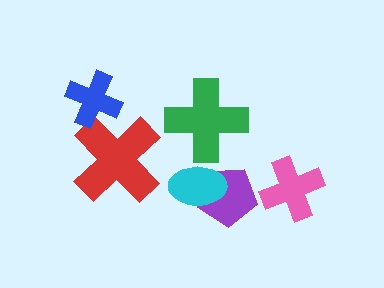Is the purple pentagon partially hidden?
Yes, it is partially covered by another shape.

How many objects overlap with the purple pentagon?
1 object overlaps with the purple pentagon.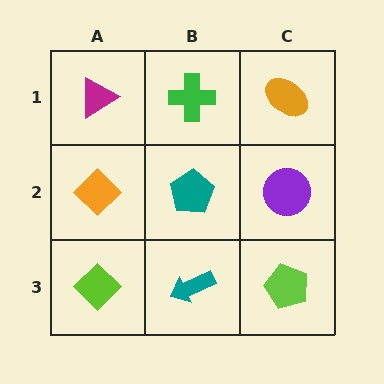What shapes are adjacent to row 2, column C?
An orange ellipse (row 1, column C), a lime pentagon (row 3, column C), a teal pentagon (row 2, column B).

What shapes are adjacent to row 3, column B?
A teal pentagon (row 2, column B), a lime diamond (row 3, column A), a lime pentagon (row 3, column C).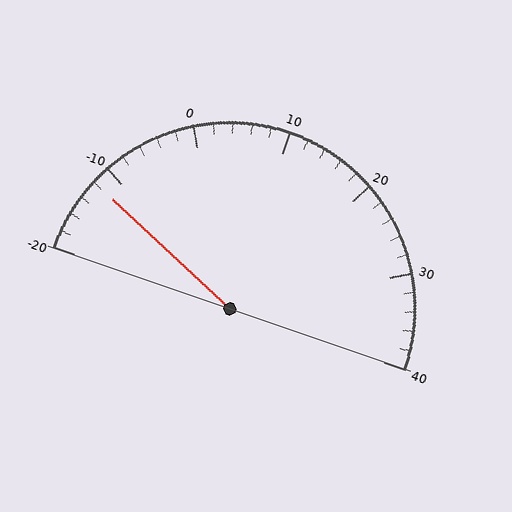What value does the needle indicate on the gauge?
The needle indicates approximately -12.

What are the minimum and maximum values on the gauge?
The gauge ranges from -20 to 40.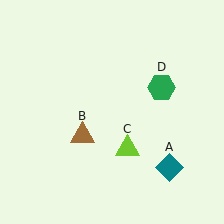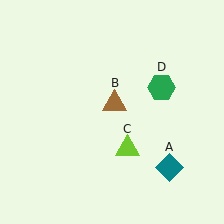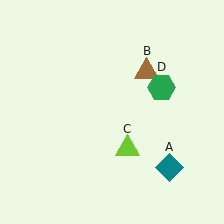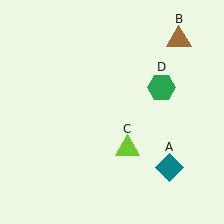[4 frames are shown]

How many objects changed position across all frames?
1 object changed position: brown triangle (object B).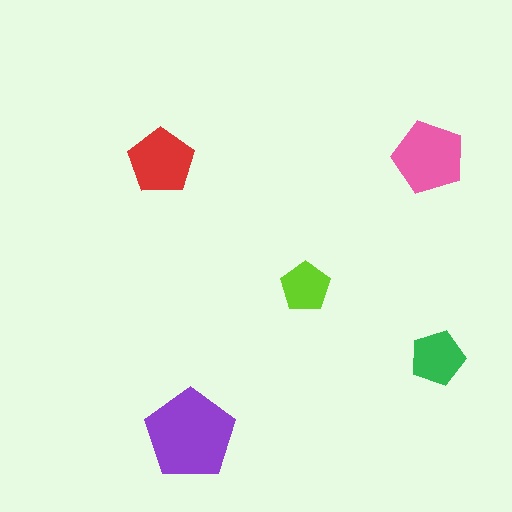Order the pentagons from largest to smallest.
the purple one, the pink one, the red one, the green one, the lime one.